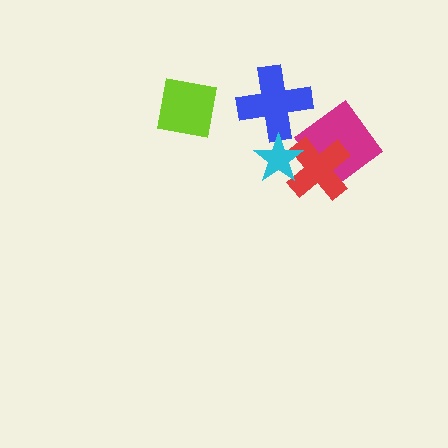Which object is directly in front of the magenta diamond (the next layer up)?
The red cross is directly in front of the magenta diamond.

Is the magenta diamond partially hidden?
Yes, it is partially covered by another shape.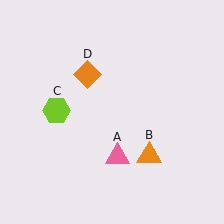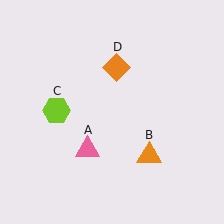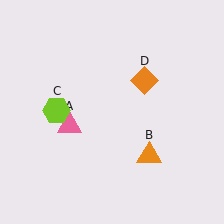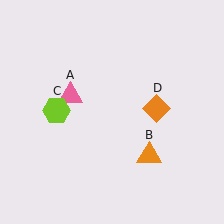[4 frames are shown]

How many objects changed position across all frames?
2 objects changed position: pink triangle (object A), orange diamond (object D).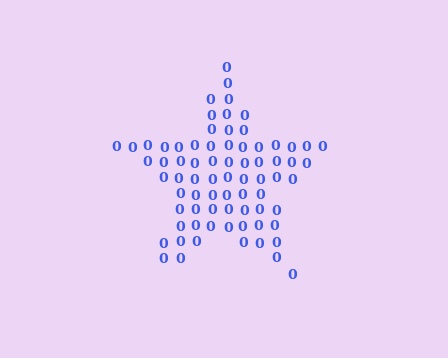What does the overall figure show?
The overall figure shows a star.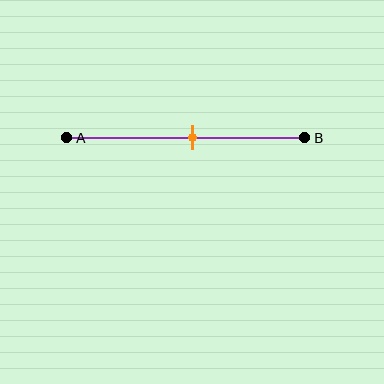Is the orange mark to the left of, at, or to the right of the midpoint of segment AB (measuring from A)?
The orange mark is approximately at the midpoint of segment AB.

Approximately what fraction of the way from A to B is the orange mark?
The orange mark is approximately 55% of the way from A to B.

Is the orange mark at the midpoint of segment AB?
Yes, the mark is approximately at the midpoint.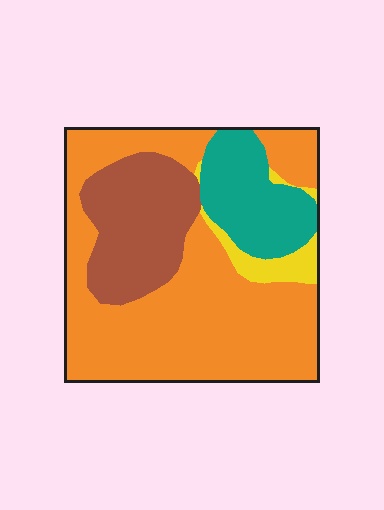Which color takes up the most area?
Orange, at roughly 60%.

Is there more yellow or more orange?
Orange.